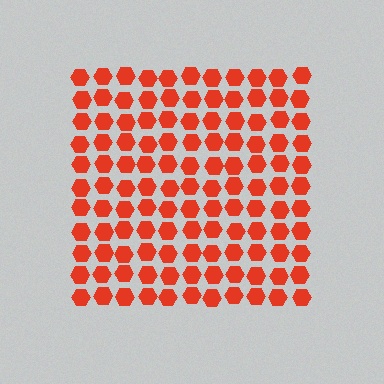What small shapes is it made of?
It is made of small hexagons.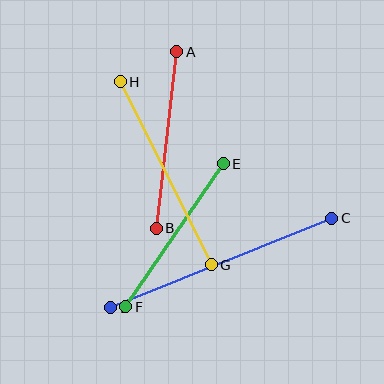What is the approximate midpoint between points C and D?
The midpoint is at approximately (221, 263) pixels.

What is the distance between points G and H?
The distance is approximately 204 pixels.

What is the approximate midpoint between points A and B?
The midpoint is at approximately (166, 140) pixels.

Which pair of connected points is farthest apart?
Points C and D are farthest apart.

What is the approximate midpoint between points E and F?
The midpoint is at approximately (175, 235) pixels.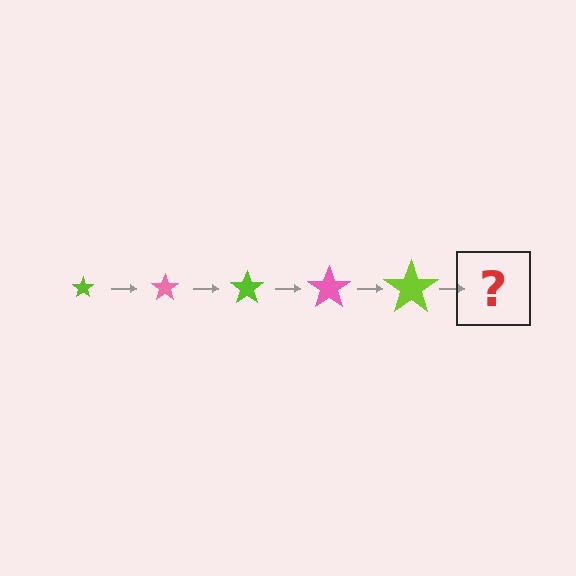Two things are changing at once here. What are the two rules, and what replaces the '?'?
The two rules are that the star grows larger each step and the color cycles through lime and pink. The '?' should be a pink star, larger than the previous one.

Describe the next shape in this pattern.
It should be a pink star, larger than the previous one.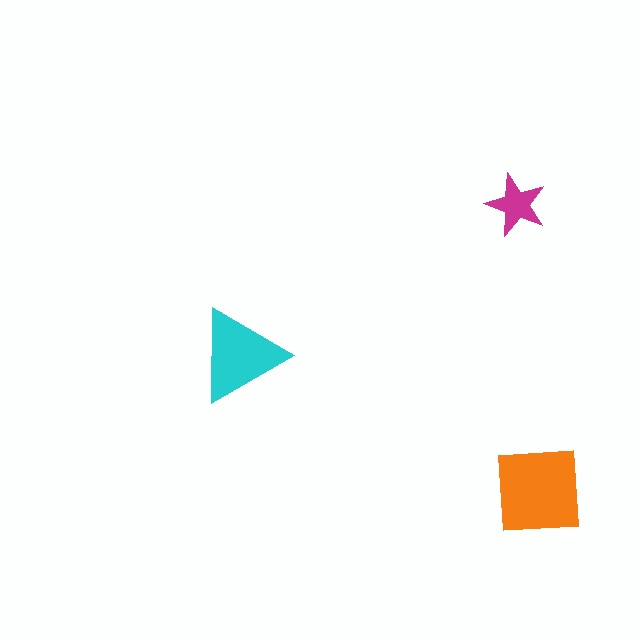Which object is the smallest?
The magenta star.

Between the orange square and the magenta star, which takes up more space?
The orange square.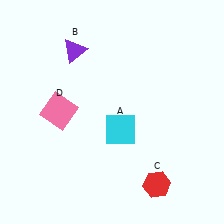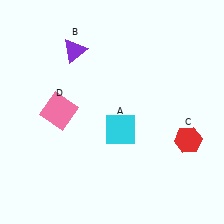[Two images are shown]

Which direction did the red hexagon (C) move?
The red hexagon (C) moved up.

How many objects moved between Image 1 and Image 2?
1 object moved between the two images.